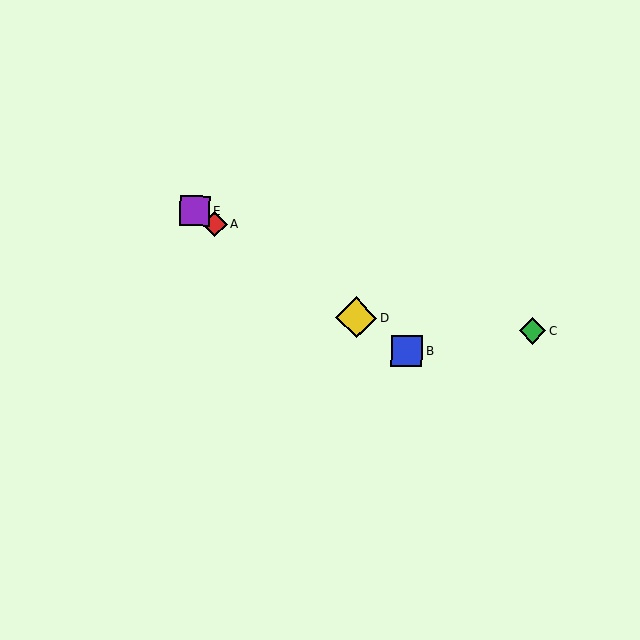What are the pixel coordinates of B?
Object B is at (407, 351).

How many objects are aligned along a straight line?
4 objects (A, B, D, E) are aligned along a straight line.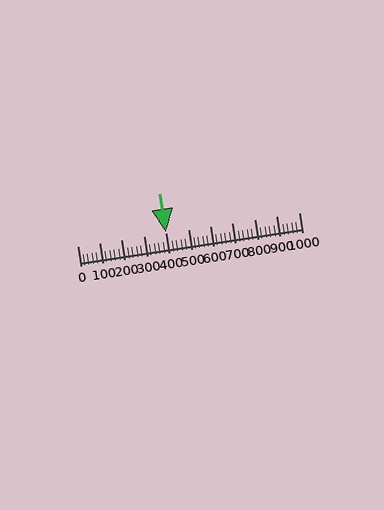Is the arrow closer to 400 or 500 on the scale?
The arrow is closer to 400.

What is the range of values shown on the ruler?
The ruler shows values from 0 to 1000.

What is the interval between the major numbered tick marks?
The major tick marks are spaced 100 units apart.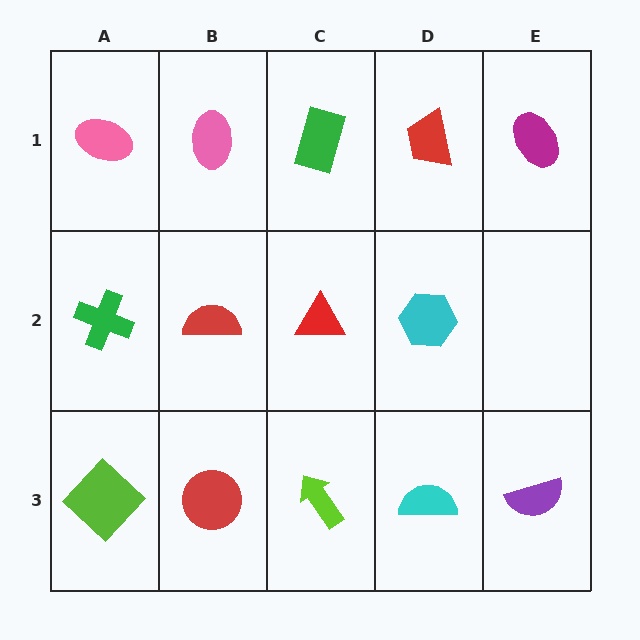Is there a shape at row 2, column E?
No, that cell is empty.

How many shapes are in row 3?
5 shapes.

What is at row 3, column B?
A red circle.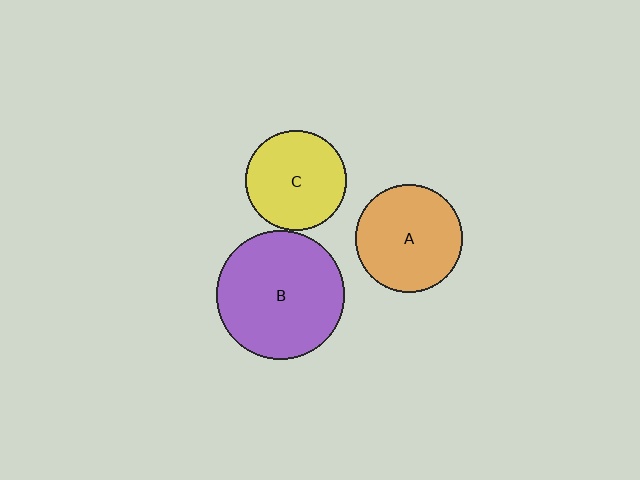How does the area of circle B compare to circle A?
Approximately 1.4 times.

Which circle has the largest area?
Circle B (purple).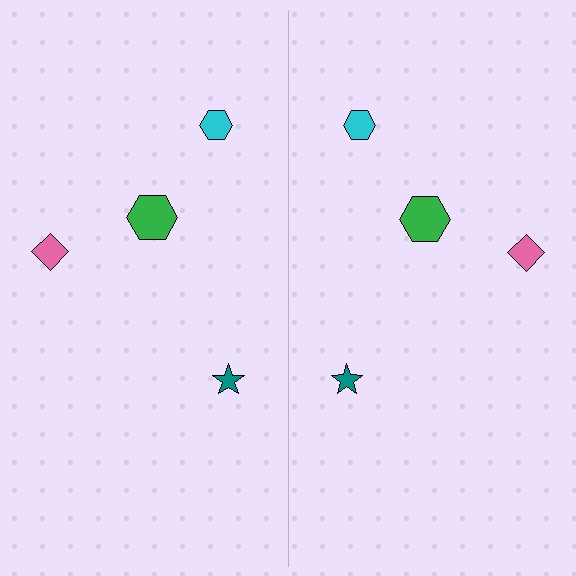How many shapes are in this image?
There are 8 shapes in this image.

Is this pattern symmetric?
Yes, this pattern has bilateral (reflection) symmetry.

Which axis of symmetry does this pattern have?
The pattern has a vertical axis of symmetry running through the center of the image.